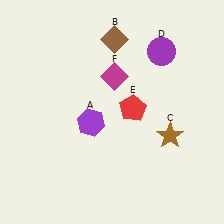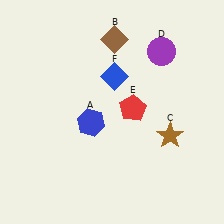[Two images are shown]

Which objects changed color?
A changed from purple to blue. F changed from magenta to blue.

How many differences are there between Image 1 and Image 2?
There are 2 differences between the two images.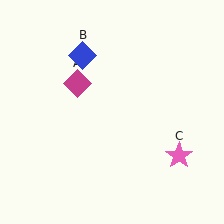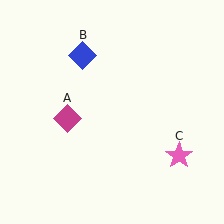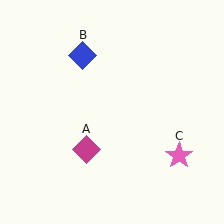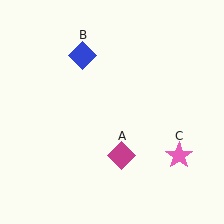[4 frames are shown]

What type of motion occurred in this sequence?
The magenta diamond (object A) rotated counterclockwise around the center of the scene.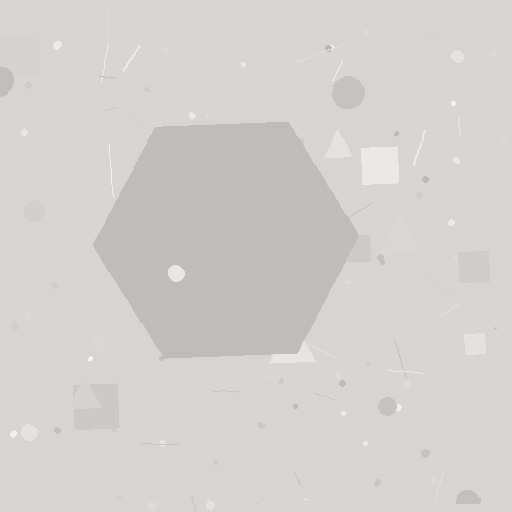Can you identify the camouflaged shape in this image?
The camouflaged shape is a hexagon.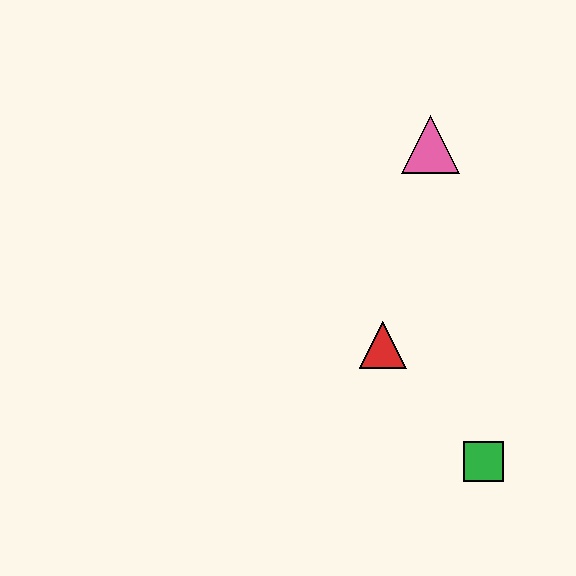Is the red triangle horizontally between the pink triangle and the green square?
No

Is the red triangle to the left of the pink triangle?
Yes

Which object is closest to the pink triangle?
The red triangle is closest to the pink triangle.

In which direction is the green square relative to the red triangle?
The green square is below the red triangle.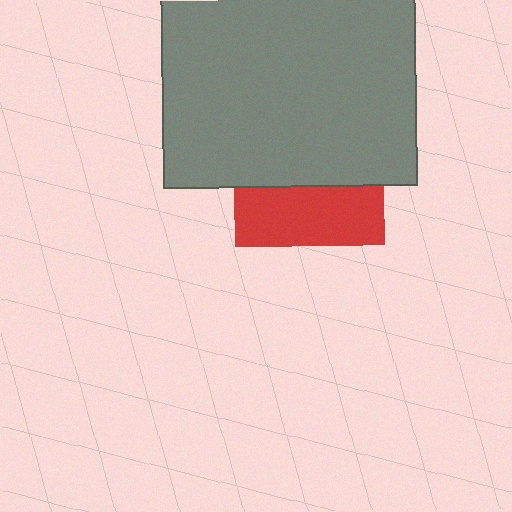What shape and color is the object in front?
The object in front is a gray rectangle.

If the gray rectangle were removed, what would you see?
You would see the complete red square.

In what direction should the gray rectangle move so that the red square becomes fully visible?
The gray rectangle should move up. That is the shortest direction to clear the overlap and leave the red square fully visible.